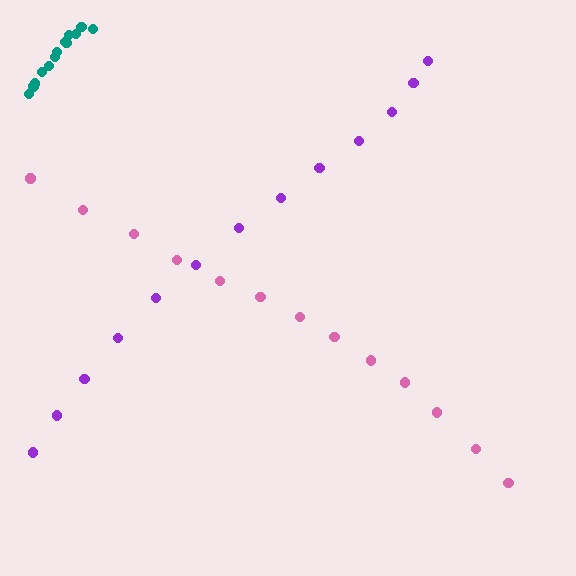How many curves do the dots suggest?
There are 3 distinct paths.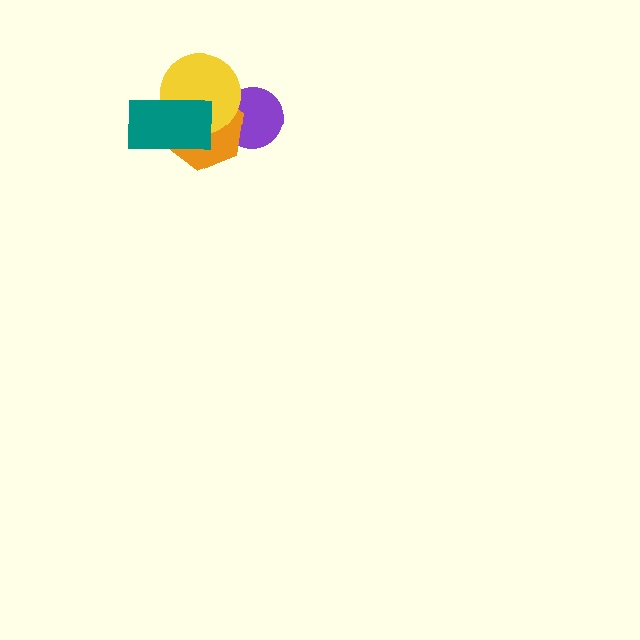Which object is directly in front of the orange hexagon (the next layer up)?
The yellow circle is directly in front of the orange hexagon.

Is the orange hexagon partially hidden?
Yes, it is partially covered by another shape.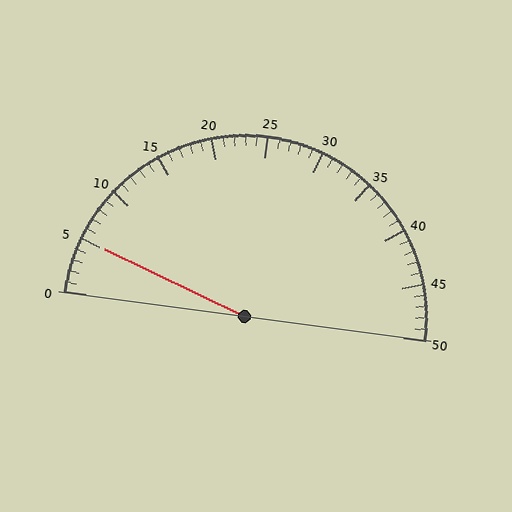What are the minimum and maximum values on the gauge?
The gauge ranges from 0 to 50.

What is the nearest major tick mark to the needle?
The nearest major tick mark is 5.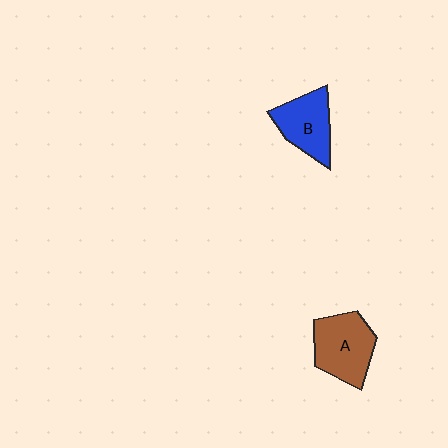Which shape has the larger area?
Shape A (brown).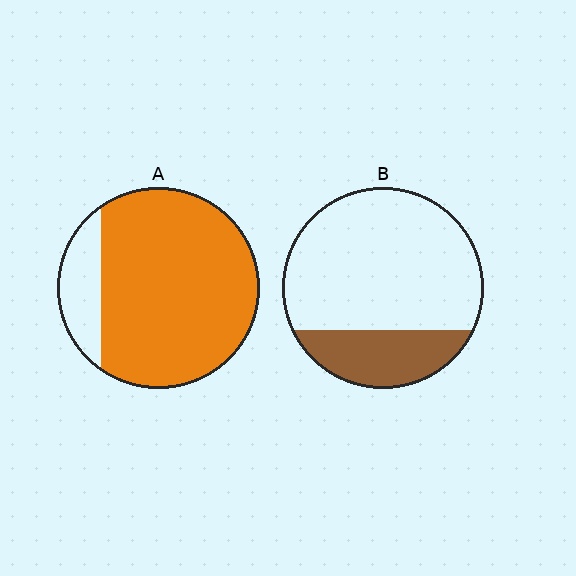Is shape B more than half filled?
No.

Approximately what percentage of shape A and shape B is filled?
A is approximately 85% and B is approximately 25%.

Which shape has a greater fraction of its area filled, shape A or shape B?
Shape A.